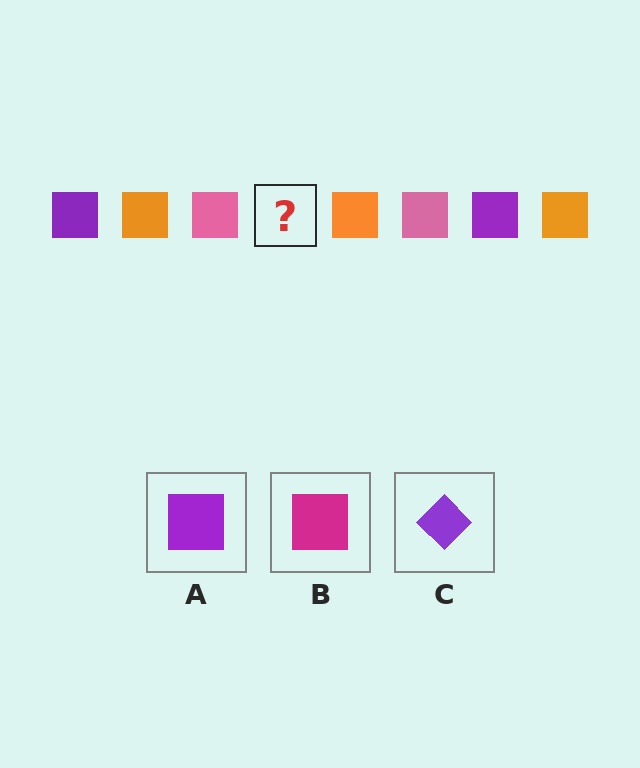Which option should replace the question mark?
Option A.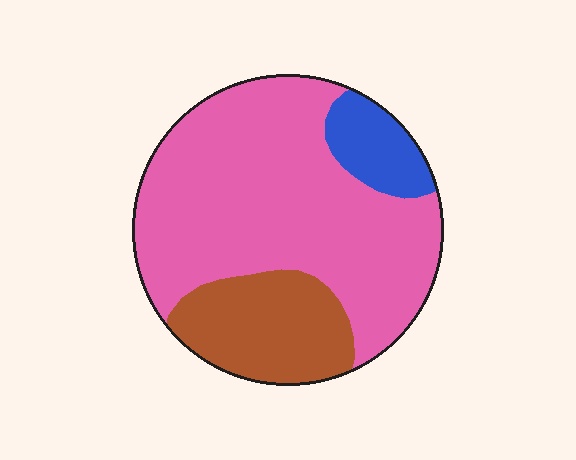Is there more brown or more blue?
Brown.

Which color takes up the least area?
Blue, at roughly 10%.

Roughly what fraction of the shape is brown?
Brown covers around 20% of the shape.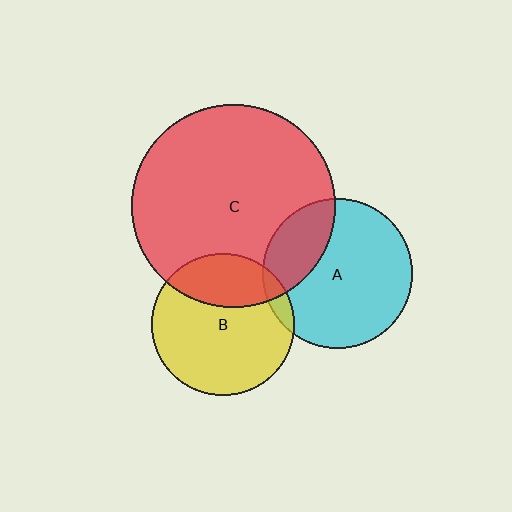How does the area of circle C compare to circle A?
Approximately 1.8 times.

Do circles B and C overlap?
Yes.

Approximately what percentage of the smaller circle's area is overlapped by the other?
Approximately 30%.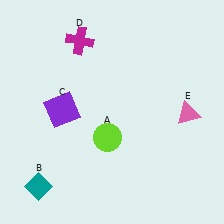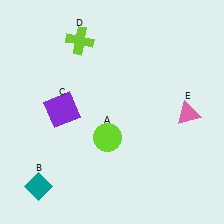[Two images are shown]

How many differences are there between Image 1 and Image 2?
There is 1 difference between the two images.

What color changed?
The cross (D) changed from magenta in Image 1 to lime in Image 2.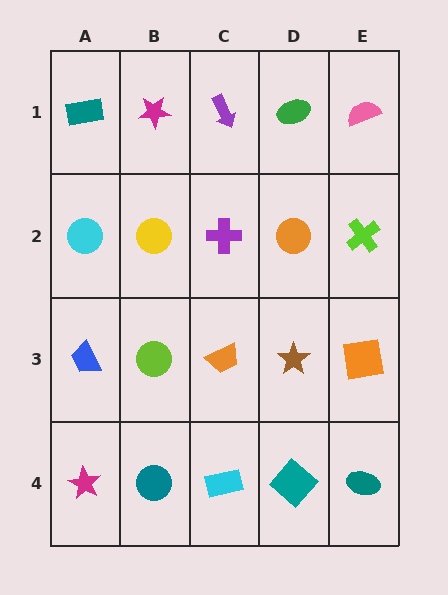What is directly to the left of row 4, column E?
A teal diamond.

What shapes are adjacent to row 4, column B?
A lime circle (row 3, column B), a magenta star (row 4, column A), a cyan rectangle (row 4, column C).